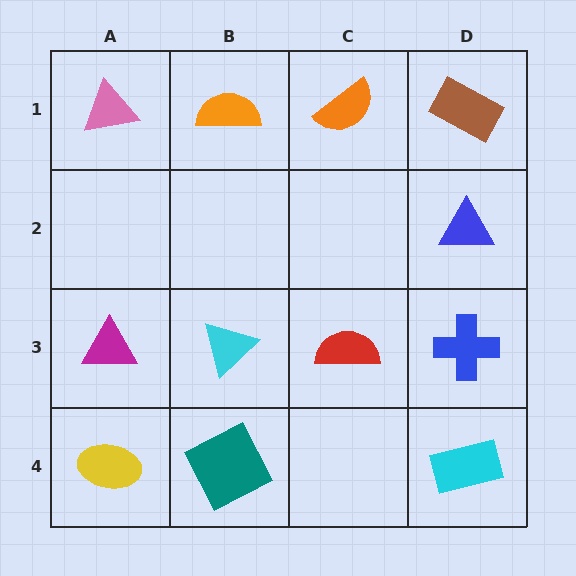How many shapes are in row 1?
4 shapes.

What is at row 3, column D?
A blue cross.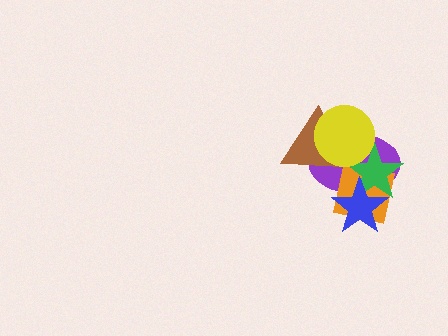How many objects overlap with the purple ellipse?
5 objects overlap with the purple ellipse.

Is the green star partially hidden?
Yes, it is partially covered by another shape.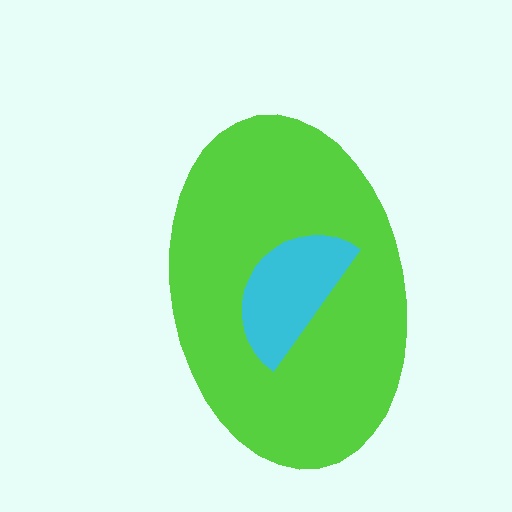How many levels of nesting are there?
2.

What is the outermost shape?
The lime ellipse.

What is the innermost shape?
The cyan semicircle.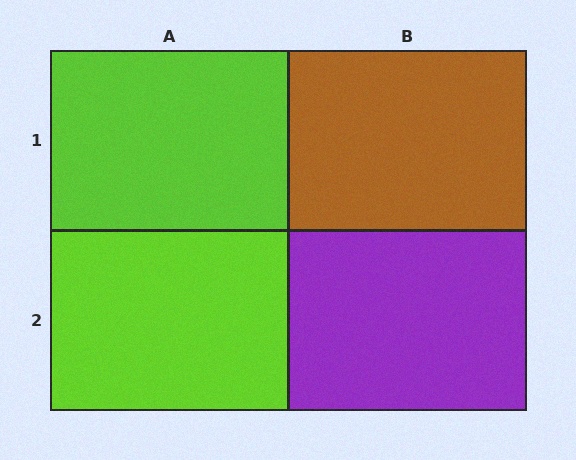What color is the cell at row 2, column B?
Purple.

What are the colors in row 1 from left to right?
Lime, brown.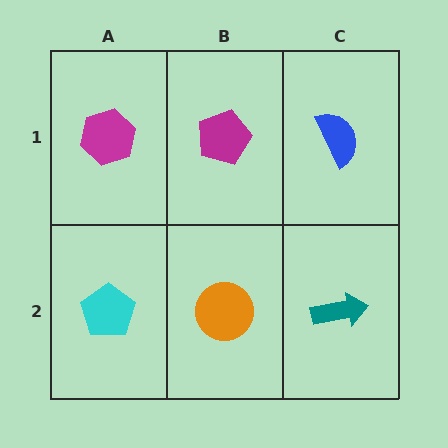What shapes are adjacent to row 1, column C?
A teal arrow (row 2, column C), a magenta pentagon (row 1, column B).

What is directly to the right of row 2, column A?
An orange circle.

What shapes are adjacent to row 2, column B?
A magenta pentagon (row 1, column B), a cyan pentagon (row 2, column A), a teal arrow (row 2, column C).